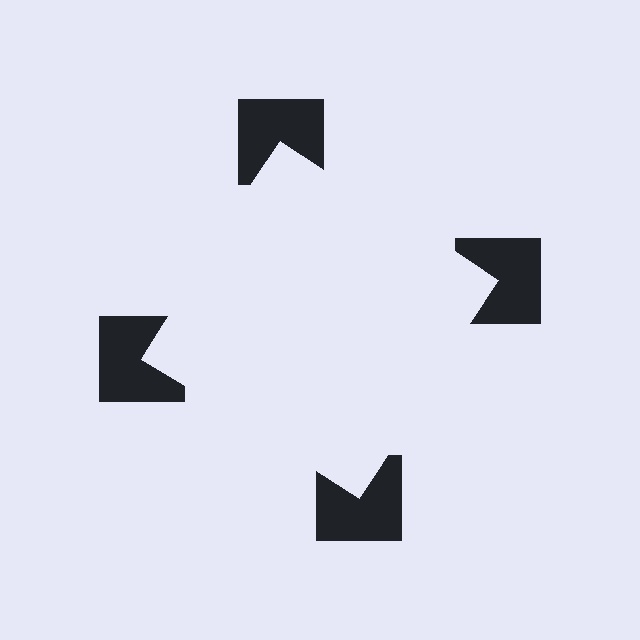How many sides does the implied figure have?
4 sides.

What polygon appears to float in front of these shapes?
An illusory square — its edges are inferred from the aligned wedge cuts in the notched squares, not physically drawn.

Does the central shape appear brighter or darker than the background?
It typically appears slightly brighter than the background, even though no actual brightness change is drawn.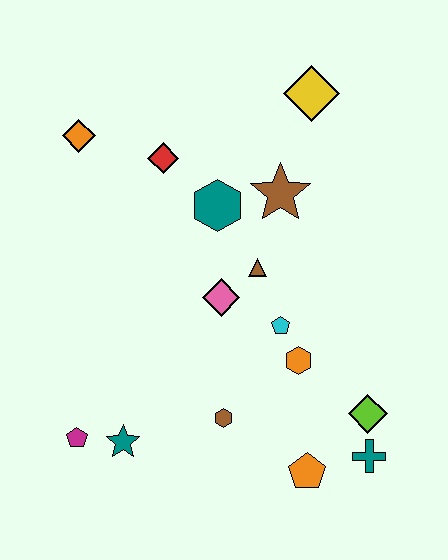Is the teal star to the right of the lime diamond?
No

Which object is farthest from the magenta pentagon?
The yellow diamond is farthest from the magenta pentagon.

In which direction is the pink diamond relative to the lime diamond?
The pink diamond is to the left of the lime diamond.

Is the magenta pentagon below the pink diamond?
Yes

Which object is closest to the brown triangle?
The pink diamond is closest to the brown triangle.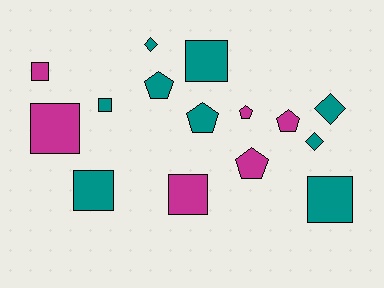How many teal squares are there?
There are 4 teal squares.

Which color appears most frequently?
Teal, with 9 objects.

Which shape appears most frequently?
Square, with 7 objects.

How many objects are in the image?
There are 15 objects.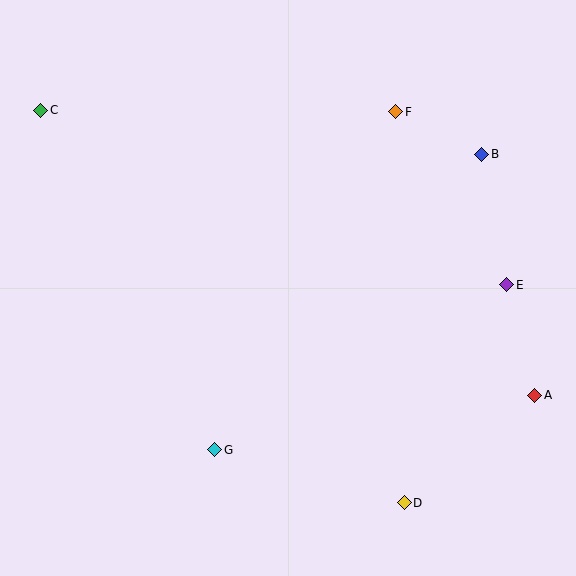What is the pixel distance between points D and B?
The distance between D and B is 357 pixels.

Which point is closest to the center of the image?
Point G at (215, 450) is closest to the center.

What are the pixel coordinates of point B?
Point B is at (482, 154).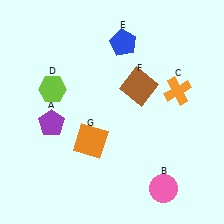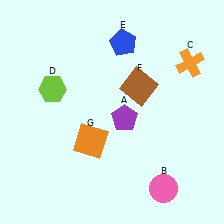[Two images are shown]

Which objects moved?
The objects that moved are: the purple pentagon (A), the orange cross (C).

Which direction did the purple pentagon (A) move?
The purple pentagon (A) moved right.